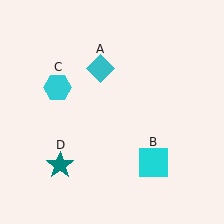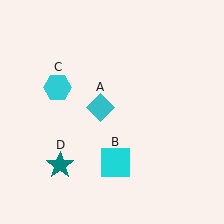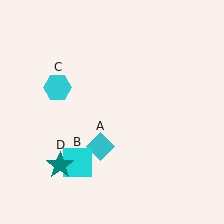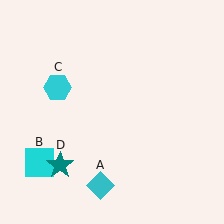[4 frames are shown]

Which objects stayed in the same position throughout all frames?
Cyan hexagon (object C) and teal star (object D) remained stationary.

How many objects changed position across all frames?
2 objects changed position: cyan diamond (object A), cyan square (object B).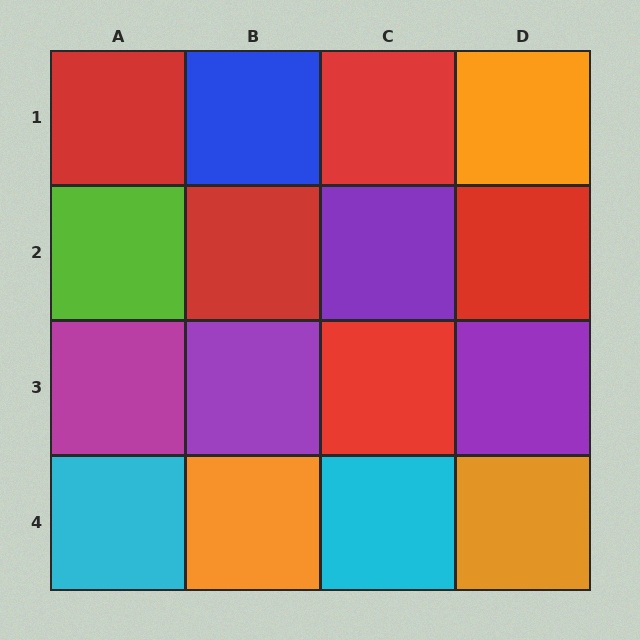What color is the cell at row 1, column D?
Orange.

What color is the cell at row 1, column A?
Red.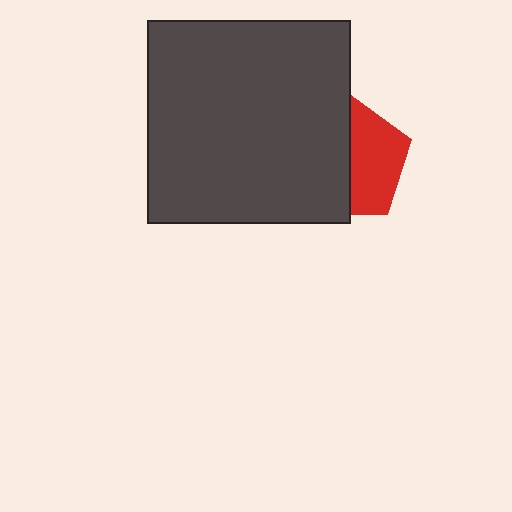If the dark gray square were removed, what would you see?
You would see the complete red pentagon.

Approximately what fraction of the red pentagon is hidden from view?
Roughly 54% of the red pentagon is hidden behind the dark gray square.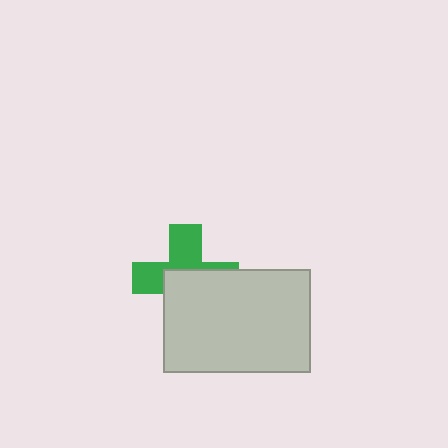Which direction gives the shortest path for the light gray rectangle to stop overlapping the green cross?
Moving toward the lower-right gives the shortest separation.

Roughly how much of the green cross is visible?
About half of it is visible (roughly 48%).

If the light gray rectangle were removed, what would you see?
You would see the complete green cross.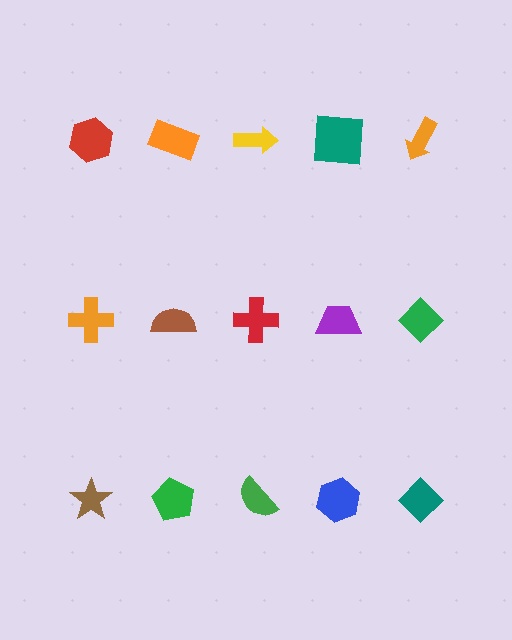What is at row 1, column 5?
An orange arrow.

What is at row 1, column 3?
A yellow arrow.